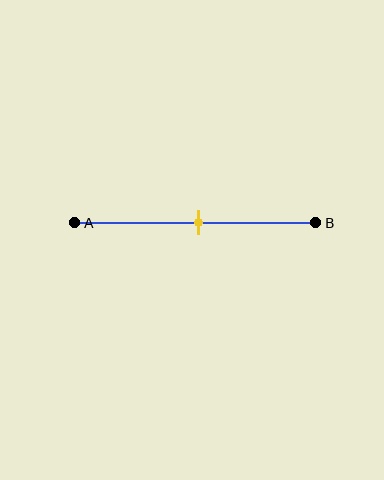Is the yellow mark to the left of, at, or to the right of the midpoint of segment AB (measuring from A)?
The yellow mark is approximately at the midpoint of segment AB.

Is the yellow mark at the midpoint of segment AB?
Yes, the mark is approximately at the midpoint.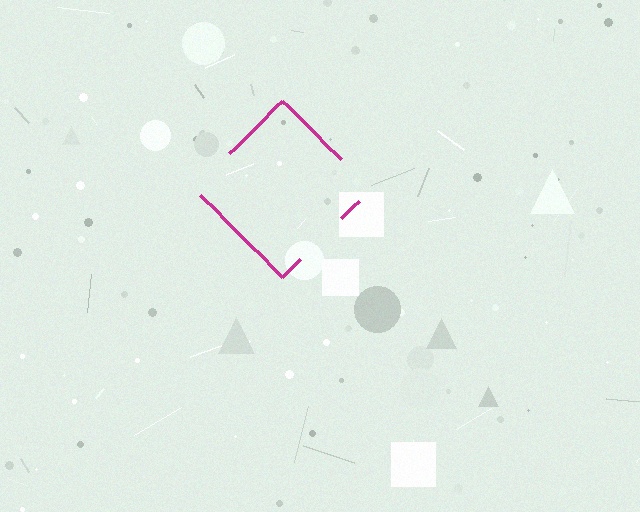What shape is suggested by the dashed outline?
The dashed outline suggests a diamond.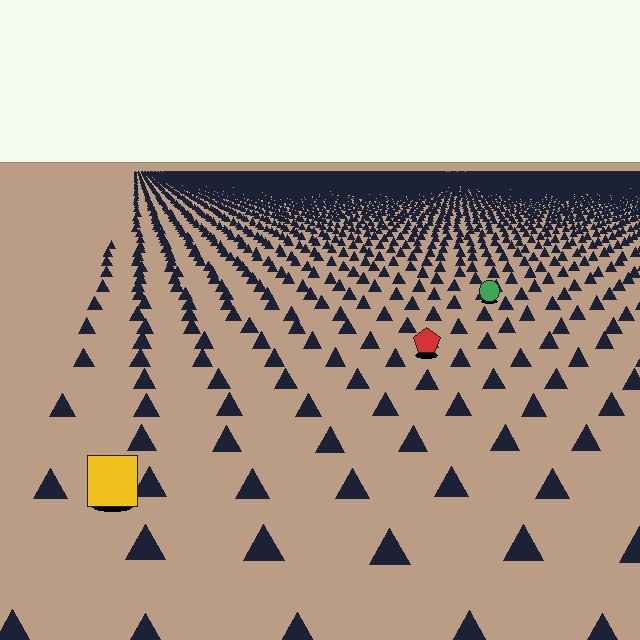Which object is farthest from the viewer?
The green circle is farthest from the viewer. It appears smaller and the ground texture around it is denser.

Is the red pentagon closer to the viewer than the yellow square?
No. The yellow square is closer — you can tell from the texture gradient: the ground texture is coarser near it.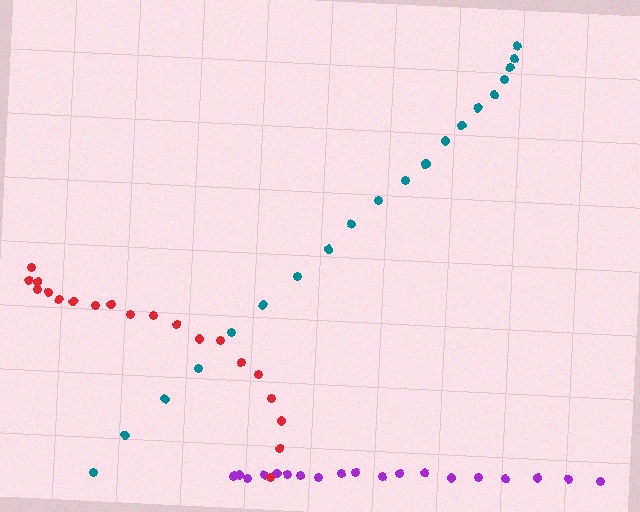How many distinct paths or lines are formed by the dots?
There are 3 distinct paths.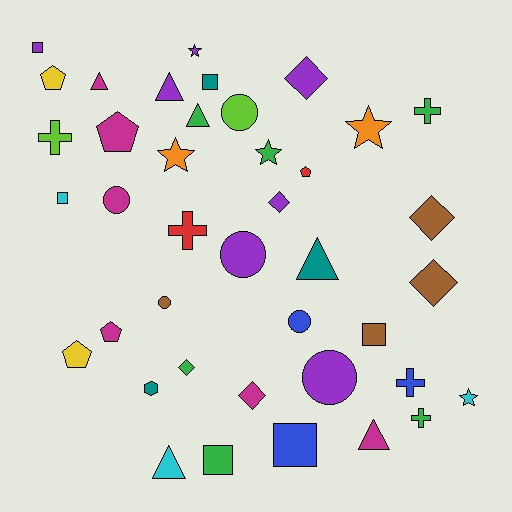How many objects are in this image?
There are 40 objects.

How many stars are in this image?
There are 5 stars.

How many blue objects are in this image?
There are 3 blue objects.